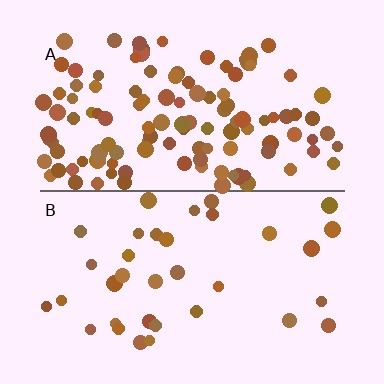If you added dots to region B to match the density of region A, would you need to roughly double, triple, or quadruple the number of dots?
Approximately triple.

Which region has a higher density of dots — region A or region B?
A (the top).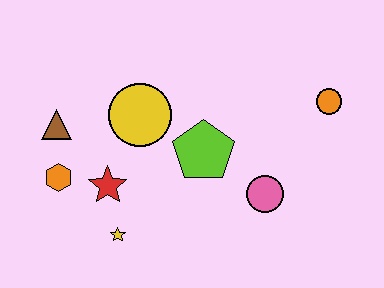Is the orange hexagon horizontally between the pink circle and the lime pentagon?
No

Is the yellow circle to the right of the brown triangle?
Yes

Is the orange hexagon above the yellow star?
Yes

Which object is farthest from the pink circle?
The brown triangle is farthest from the pink circle.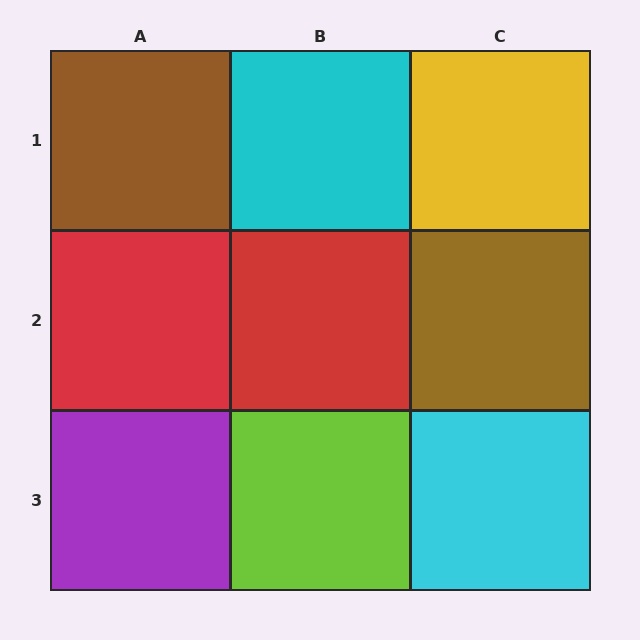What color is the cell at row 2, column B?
Red.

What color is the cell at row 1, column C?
Yellow.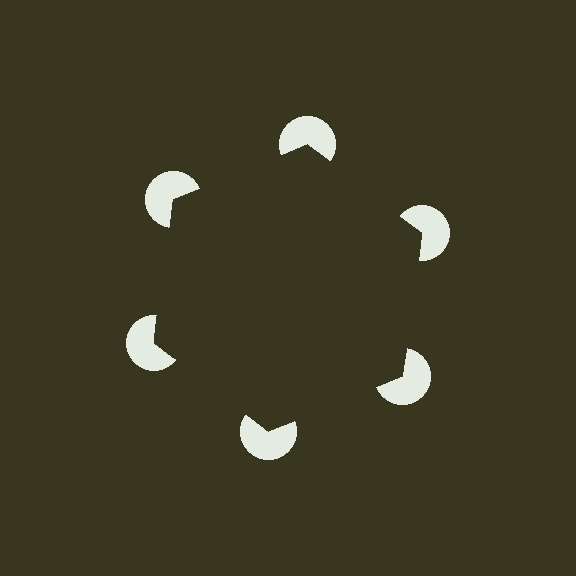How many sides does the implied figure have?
6 sides.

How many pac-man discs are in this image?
There are 6 — one at each vertex of the illusory hexagon.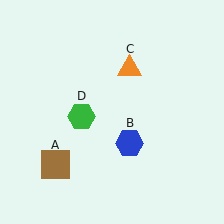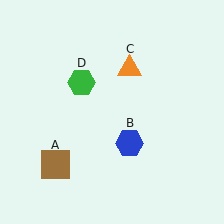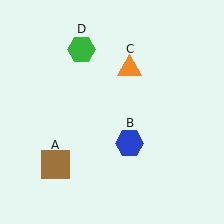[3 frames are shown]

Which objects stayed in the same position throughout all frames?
Brown square (object A) and blue hexagon (object B) and orange triangle (object C) remained stationary.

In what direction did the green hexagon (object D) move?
The green hexagon (object D) moved up.